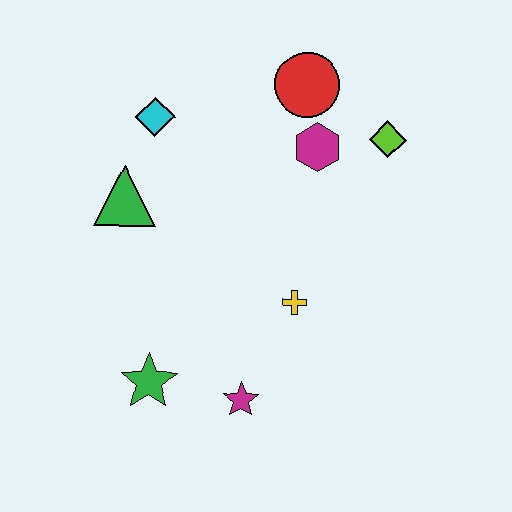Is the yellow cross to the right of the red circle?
No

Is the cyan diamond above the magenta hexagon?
Yes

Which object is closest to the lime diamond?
The magenta hexagon is closest to the lime diamond.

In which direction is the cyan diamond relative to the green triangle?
The cyan diamond is above the green triangle.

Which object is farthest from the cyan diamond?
The magenta star is farthest from the cyan diamond.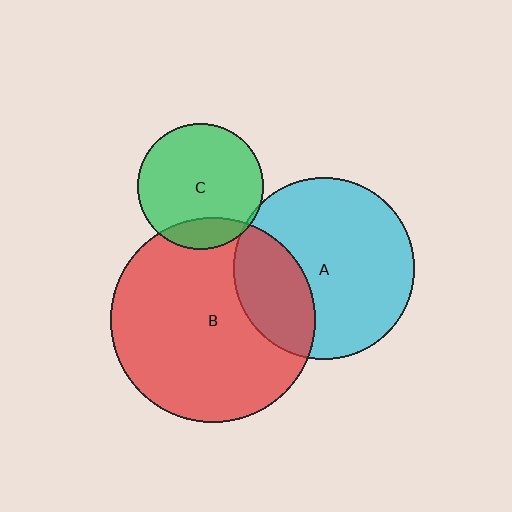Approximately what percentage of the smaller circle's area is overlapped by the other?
Approximately 5%.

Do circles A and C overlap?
Yes.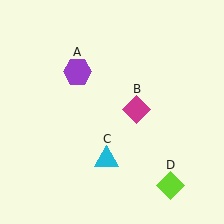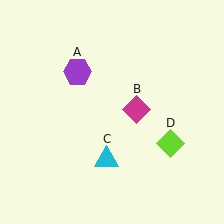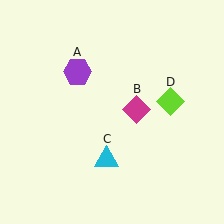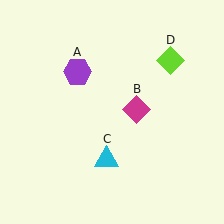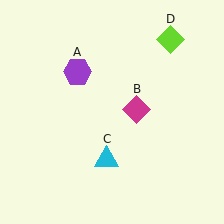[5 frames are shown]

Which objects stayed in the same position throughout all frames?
Purple hexagon (object A) and magenta diamond (object B) and cyan triangle (object C) remained stationary.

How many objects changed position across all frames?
1 object changed position: lime diamond (object D).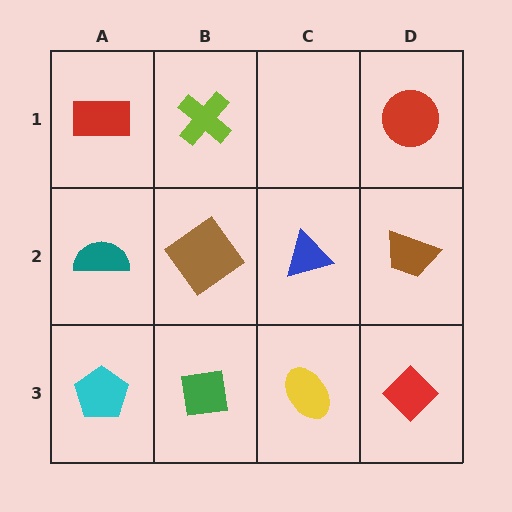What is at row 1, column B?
A lime cross.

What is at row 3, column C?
A yellow ellipse.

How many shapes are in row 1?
3 shapes.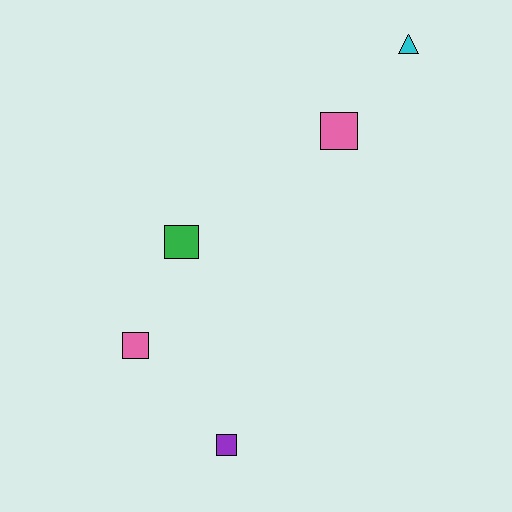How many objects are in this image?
There are 5 objects.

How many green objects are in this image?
There is 1 green object.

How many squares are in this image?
There are 4 squares.